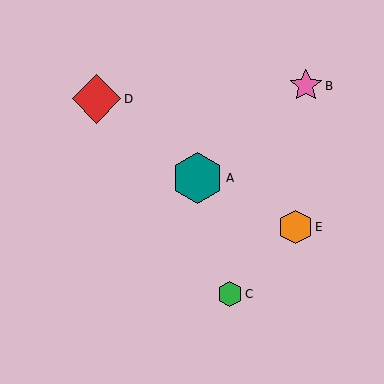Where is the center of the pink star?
The center of the pink star is at (306, 86).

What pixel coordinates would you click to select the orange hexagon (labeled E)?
Click at (296, 227) to select the orange hexagon E.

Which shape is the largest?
The teal hexagon (labeled A) is the largest.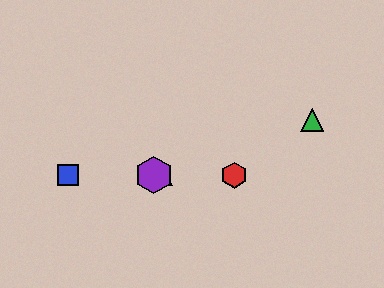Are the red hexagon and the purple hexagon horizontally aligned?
Yes, both are at y≈175.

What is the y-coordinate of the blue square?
The blue square is at y≈175.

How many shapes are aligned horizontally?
4 shapes (the red hexagon, the blue square, the yellow triangle, the purple hexagon) are aligned horizontally.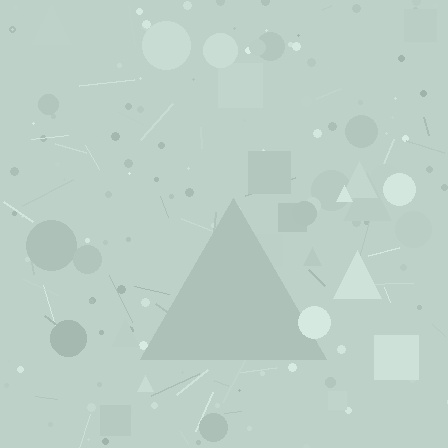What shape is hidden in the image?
A triangle is hidden in the image.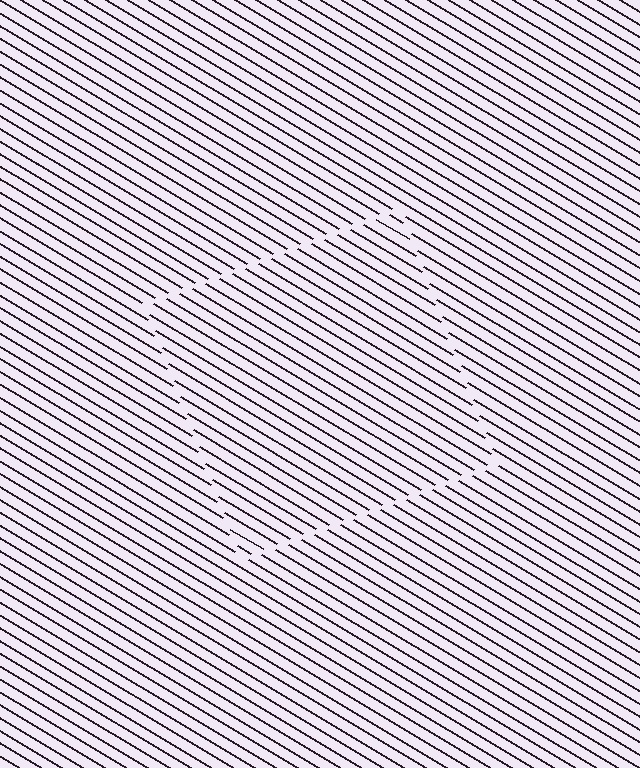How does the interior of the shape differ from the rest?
The interior of the shape contains the same grating, shifted by half a period — the contour is defined by the phase discontinuity where line-ends from the inner and outer gratings abut.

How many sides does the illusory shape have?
4 sides — the line-ends trace a square.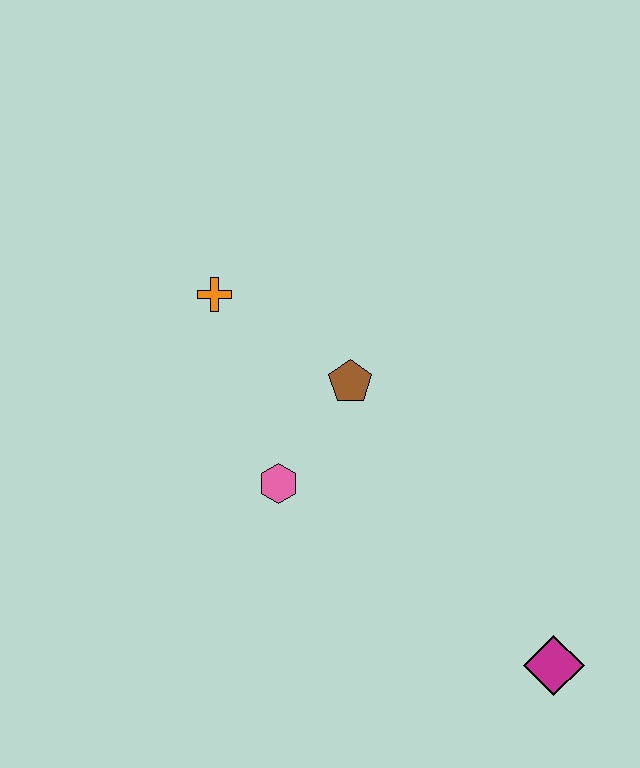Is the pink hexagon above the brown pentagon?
No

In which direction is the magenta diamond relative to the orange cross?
The magenta diamond is below the orange cross.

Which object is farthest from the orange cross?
The magenta diamond is farthest from the orange cross.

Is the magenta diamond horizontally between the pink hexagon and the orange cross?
No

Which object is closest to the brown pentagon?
The pink hexagon is closest to the brown pentagon.